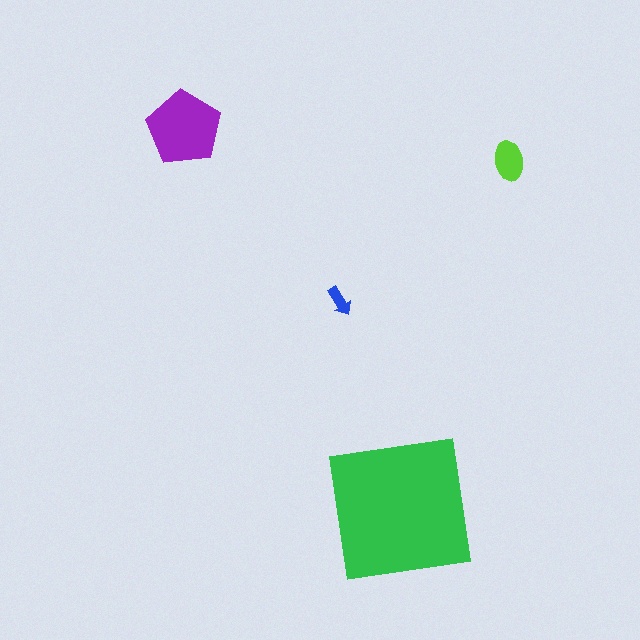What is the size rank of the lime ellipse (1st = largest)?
3rd.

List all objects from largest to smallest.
The green square, the purple pentagon, the lime ellipse, the blue arrow.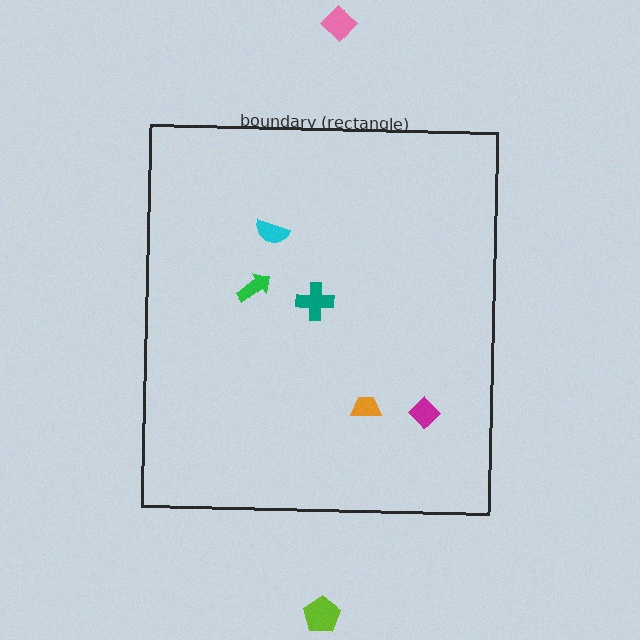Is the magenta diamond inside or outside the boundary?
Inside.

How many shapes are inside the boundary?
5 inside, 2 outside.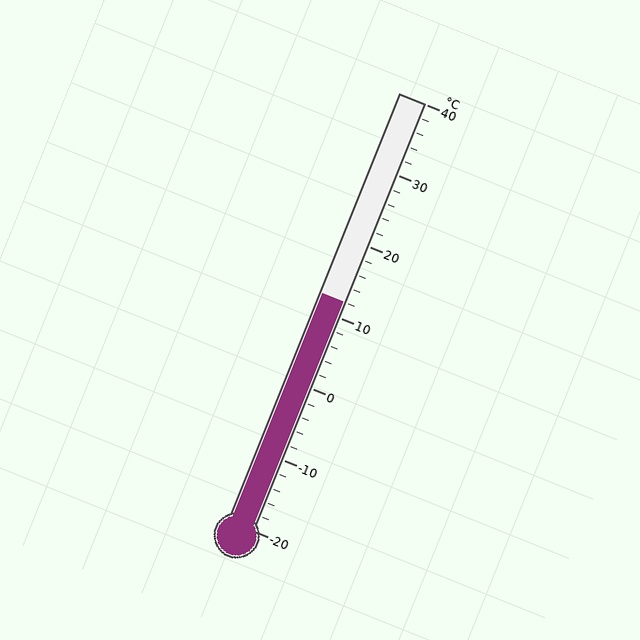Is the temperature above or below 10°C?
The temperature is above 10°C.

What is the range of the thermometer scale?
The thermometer scale ranges from -20°C to 40°C.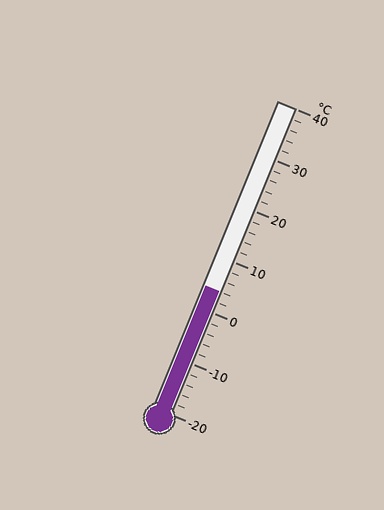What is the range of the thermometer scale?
The thermometer scale ranges from -20°C to 40°C.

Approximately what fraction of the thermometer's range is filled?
The thermometer is filled to approximately 40% of its range.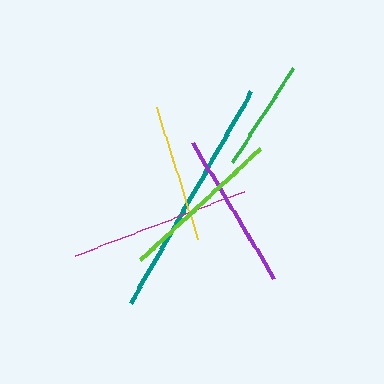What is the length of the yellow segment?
The yellow segment is approximately 138 pixels long.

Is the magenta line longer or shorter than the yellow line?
The magenta line is longer than the yellow line.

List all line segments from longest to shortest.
From longest to shortest: teal, magenta, lime, purple, yellow, green.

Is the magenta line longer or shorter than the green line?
The magenta line is longer than the green line.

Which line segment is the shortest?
The green line is the shortest at approximately 111 pixels.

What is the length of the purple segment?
The purple segment is approximately 159 pixels long.